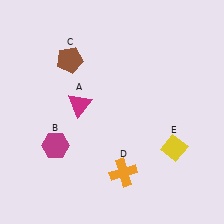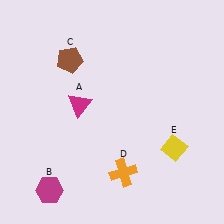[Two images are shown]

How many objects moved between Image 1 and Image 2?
1 object moved between the two images.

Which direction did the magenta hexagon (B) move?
The magenta hexagon (B) moved down.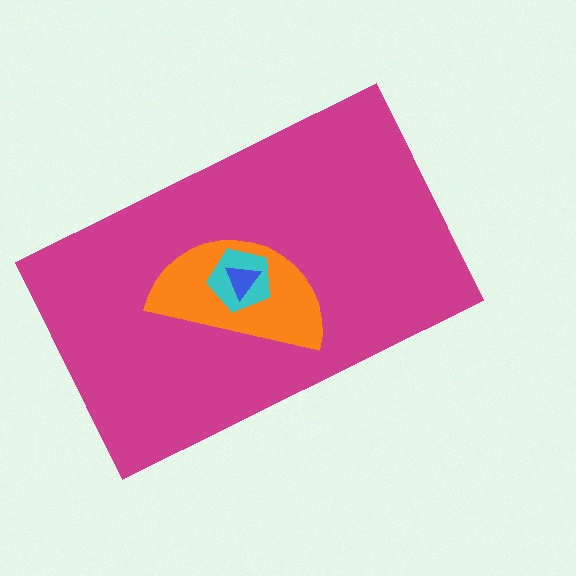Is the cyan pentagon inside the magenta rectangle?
Yes.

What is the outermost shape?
The magenta rectangle.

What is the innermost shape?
The blue triangle.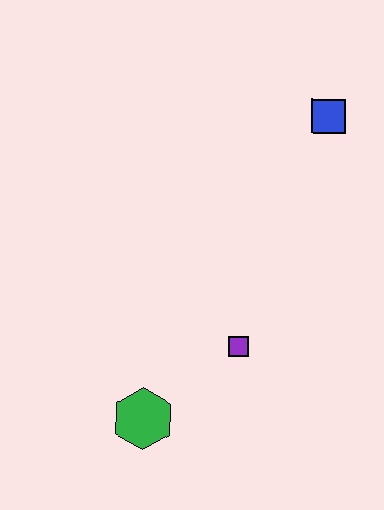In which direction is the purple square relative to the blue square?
The purple square is below the blue square.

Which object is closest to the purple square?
The green hexagon is closest to the purple square.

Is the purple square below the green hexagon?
No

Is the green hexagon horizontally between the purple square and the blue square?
No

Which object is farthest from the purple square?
The blue square is farthest from the purple square.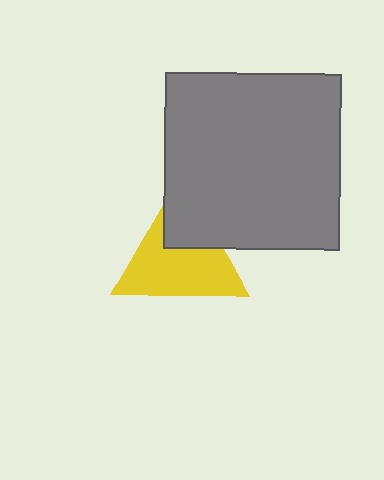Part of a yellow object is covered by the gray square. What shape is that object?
It is a triangle.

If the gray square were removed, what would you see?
You would see the complete yellow triangle.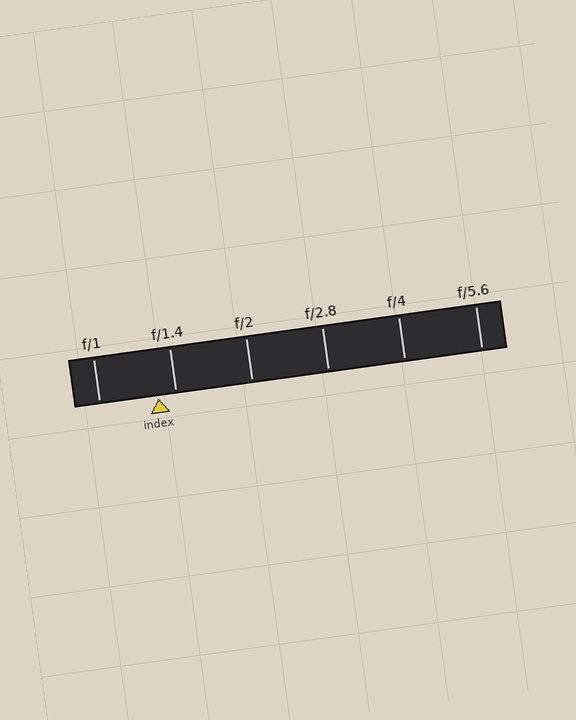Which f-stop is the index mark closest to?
The index mark is closest to f/1.4.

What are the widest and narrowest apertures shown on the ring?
The widest aperture shown is f/1 and the narrowest is f/5.6.